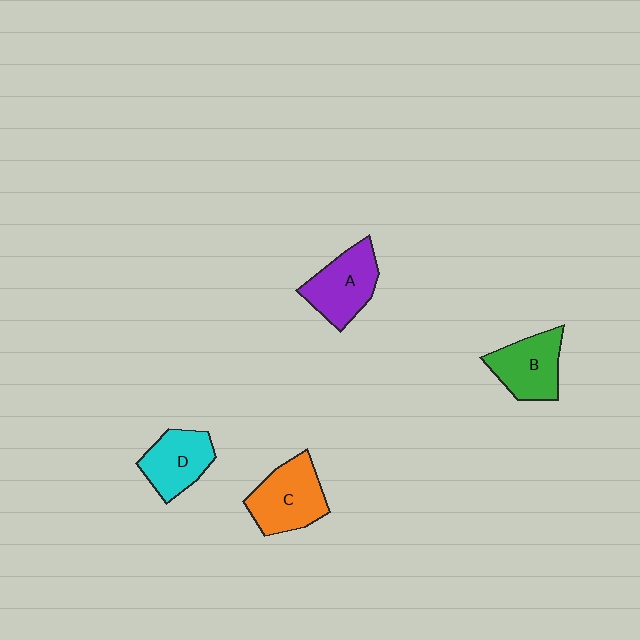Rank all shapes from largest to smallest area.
From largest to smallest: C (orange), A (purple), B (green), D (cyan).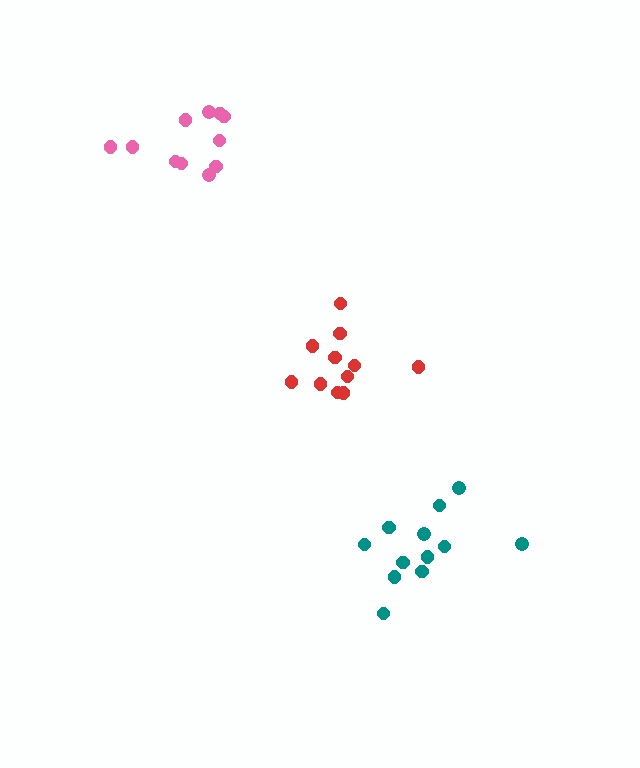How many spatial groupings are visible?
There are 3 spatial groupings.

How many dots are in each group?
Group 1: 11 dots, Group 2: 11 dots, Group 3: 12 dots (34 total).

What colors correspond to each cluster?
The clusters are colored: pink, red, teal.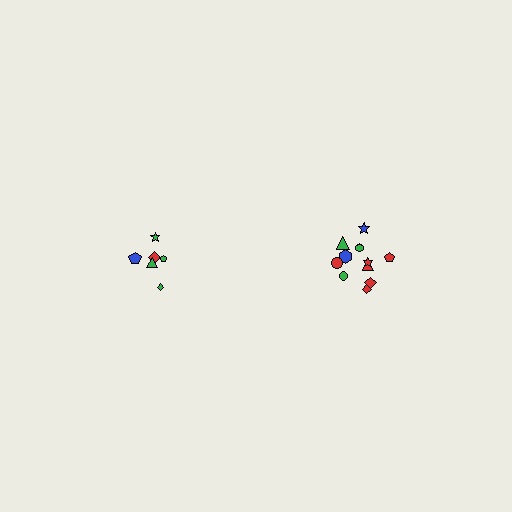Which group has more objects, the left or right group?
The right group.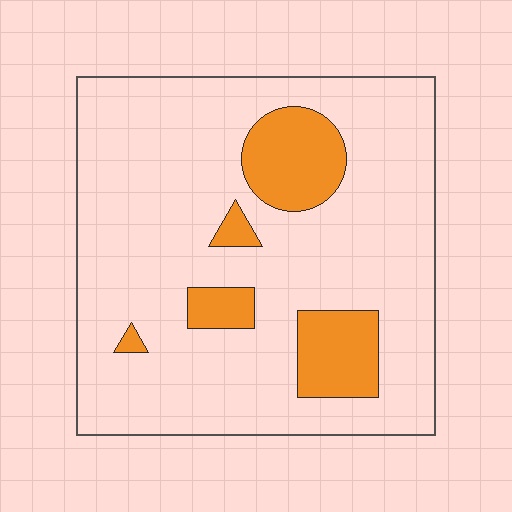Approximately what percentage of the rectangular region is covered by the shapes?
Approximately 15%.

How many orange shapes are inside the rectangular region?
5.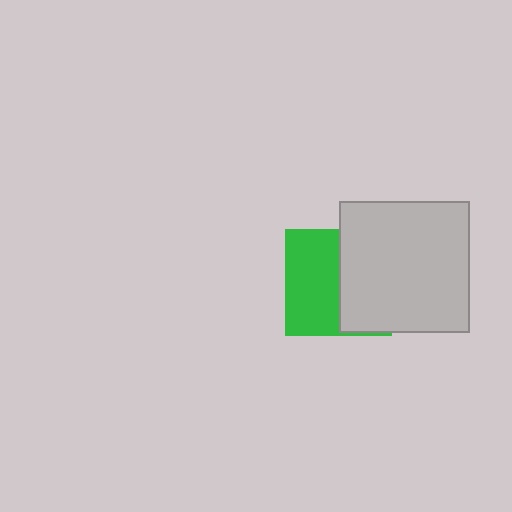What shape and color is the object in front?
The object in front is a light gray square.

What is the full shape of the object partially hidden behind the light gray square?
The partially hidden object is a green square.